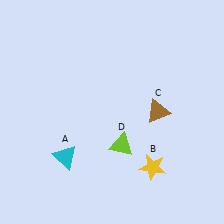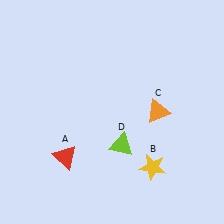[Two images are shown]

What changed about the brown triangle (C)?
In Image 1, C is brown. In Image 2, it changed to orange.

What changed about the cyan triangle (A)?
In Image 1, A is cyan. In Image 2, it changed to red.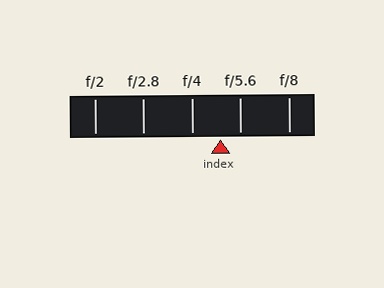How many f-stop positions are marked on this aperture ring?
There are 5 f-stop positions marked.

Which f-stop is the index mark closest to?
The index mark is closest to f/5.6.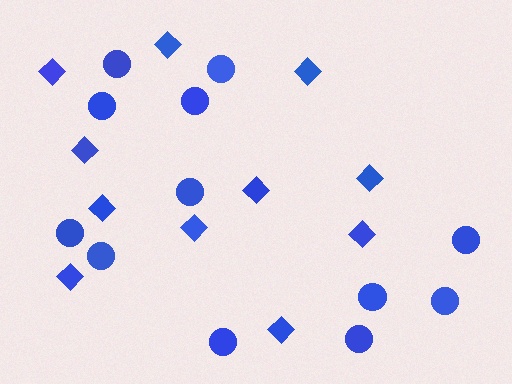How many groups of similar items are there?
There are 2 groups: one group of diamonds (11) and one group of circles (12).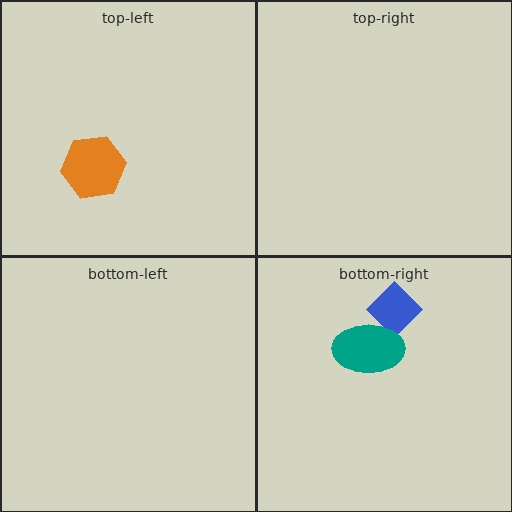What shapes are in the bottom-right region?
The blue diamond, the teal ellipse.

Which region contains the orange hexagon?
The top-left region.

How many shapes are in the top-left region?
1.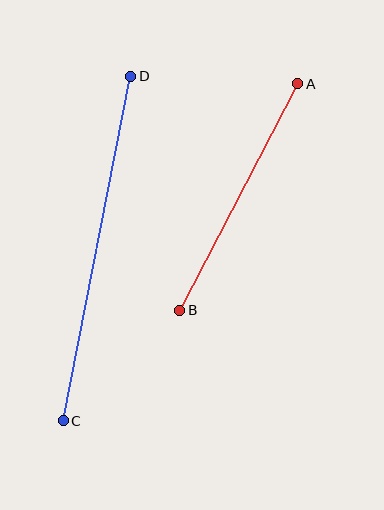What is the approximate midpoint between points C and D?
The midpoint is at approximately (97, 249) pixels.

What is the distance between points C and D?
The distance is approximately 351 pixels.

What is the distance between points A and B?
The distance is approximately 255 pixels.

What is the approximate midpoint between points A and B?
The midpoint is at approximately (239, 197) pixels.